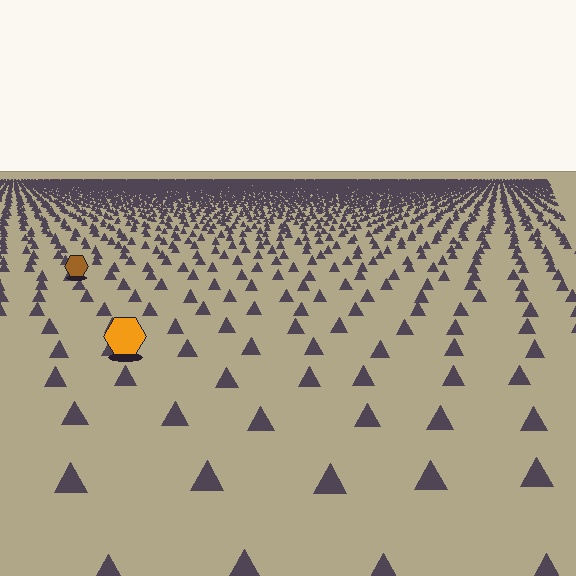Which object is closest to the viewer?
The orange hexagon is closest. The texture marks near it are larger and more spread out.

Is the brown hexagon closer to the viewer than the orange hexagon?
No. The orange hexagon is closer — you can tell from the texture gradient: the ground texture is coarser near it.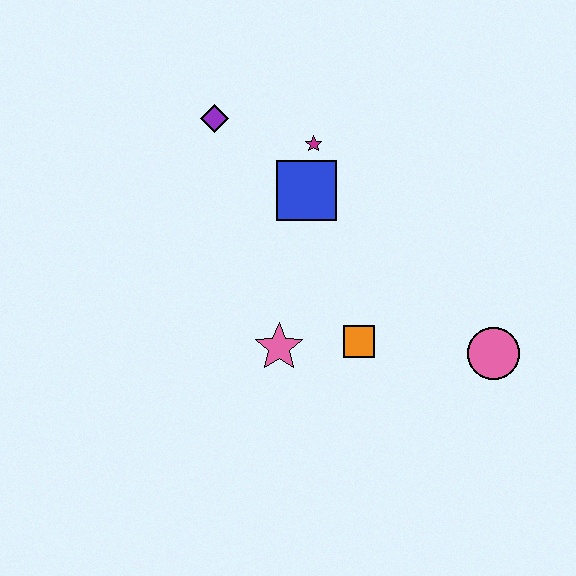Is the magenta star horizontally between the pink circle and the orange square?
No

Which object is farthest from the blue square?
The pink circle is farthest from the blue square.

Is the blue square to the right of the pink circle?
No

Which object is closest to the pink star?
The orange square is closest to the pink star.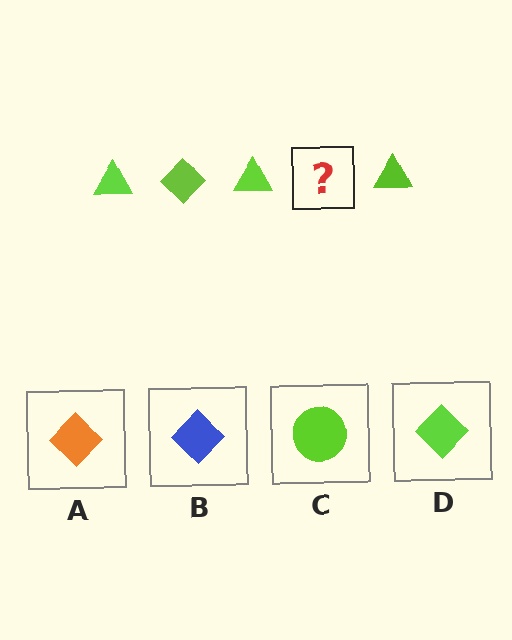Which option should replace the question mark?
Option D.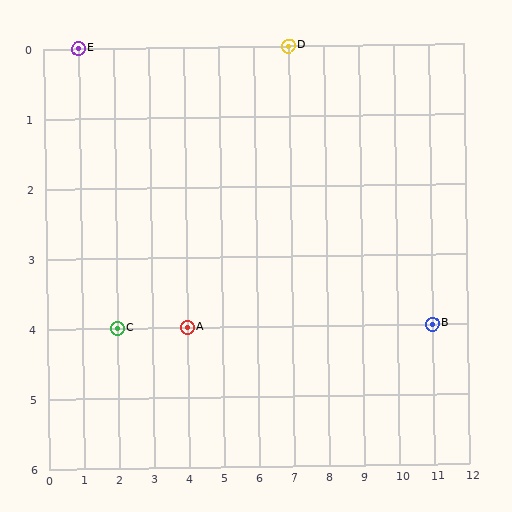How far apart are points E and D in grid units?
Points E and D are 6 columns apart.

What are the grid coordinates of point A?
Point A is at grid coordinates (4, 4).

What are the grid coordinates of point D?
Point D is at grid coordinates (7, 0).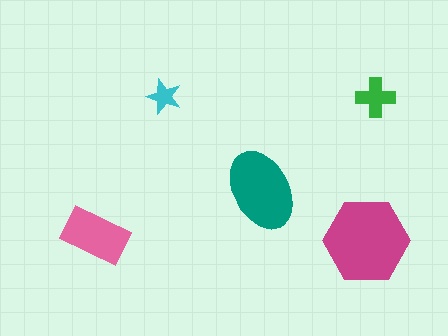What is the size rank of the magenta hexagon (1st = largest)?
1st.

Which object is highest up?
The cyan star is topmost.